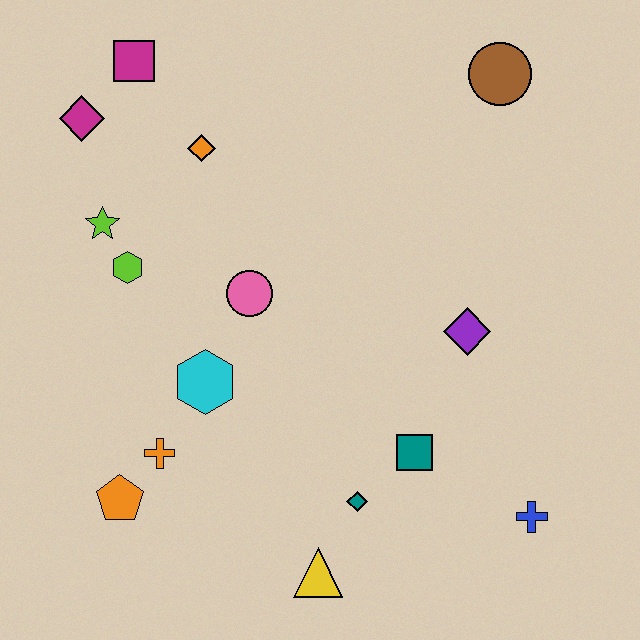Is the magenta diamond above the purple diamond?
Yes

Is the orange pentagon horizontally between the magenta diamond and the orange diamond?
Yes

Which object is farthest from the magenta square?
The blue cross is farthest from the magenta square.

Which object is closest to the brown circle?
The purple diamond is closest to the brown circle.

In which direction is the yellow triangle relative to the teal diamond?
The yellow triangle is below the teal diamond.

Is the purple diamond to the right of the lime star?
Yes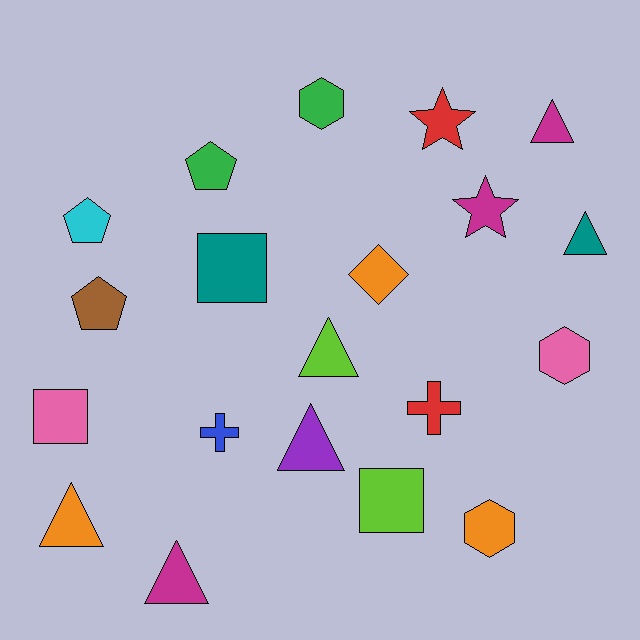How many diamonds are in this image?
There is 1 diamond.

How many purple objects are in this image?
There is 1 purple object.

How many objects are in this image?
There are 20 objects.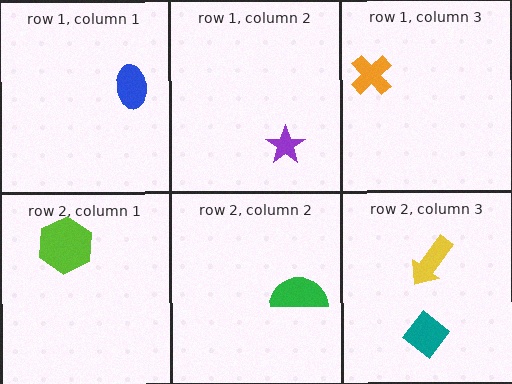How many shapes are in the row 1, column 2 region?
1.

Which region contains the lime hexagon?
The row 2, column 1 region.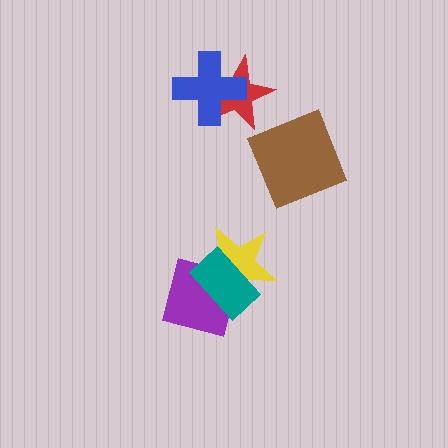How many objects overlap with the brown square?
0 objects overlap with the brown square.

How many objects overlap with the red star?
1 object overlaps with the red star.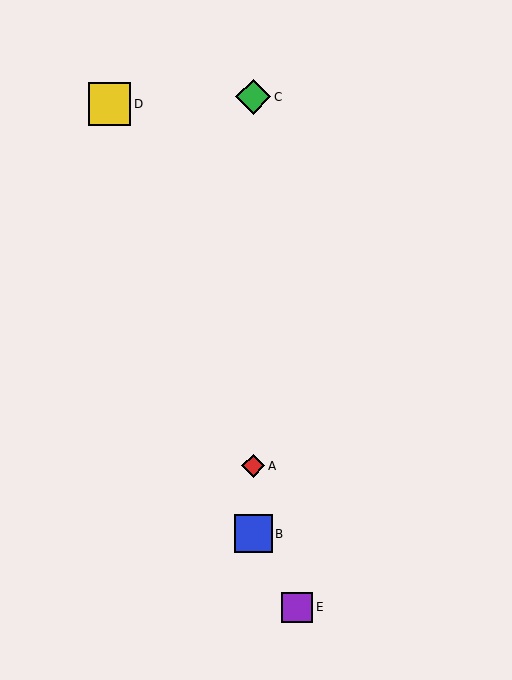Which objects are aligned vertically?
Objects A, B, C are aligned vertically.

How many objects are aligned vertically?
3 objects (A, B, C) are aligned vertically.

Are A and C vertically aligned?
Yes, both are at x≈253.